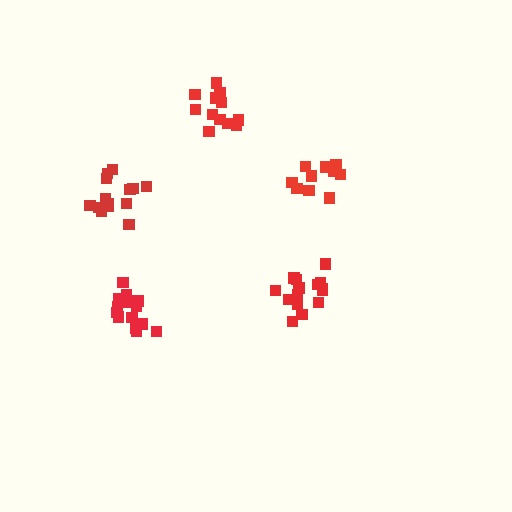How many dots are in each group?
Group 1: 10 dots, Group 2: 15 dots, Group 3: 13 dots, Group 4: 14 dots, Group 5: 15 dots (67 total).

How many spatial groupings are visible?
There are 5 spatial groupings.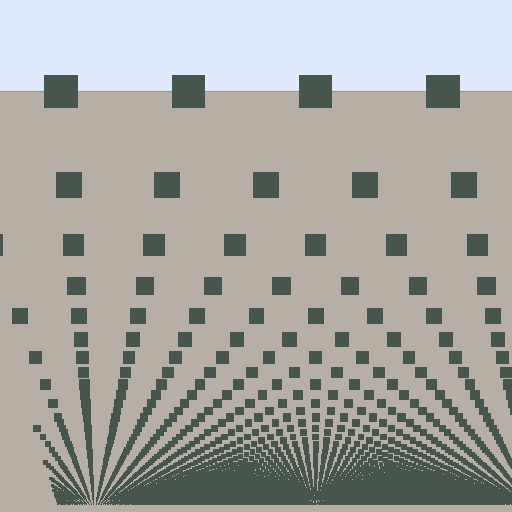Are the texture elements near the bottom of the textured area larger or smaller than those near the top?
Smaller. The gradient is inverted — elements near the bottom are smaller and denser.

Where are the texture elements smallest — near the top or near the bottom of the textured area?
Near the bottom.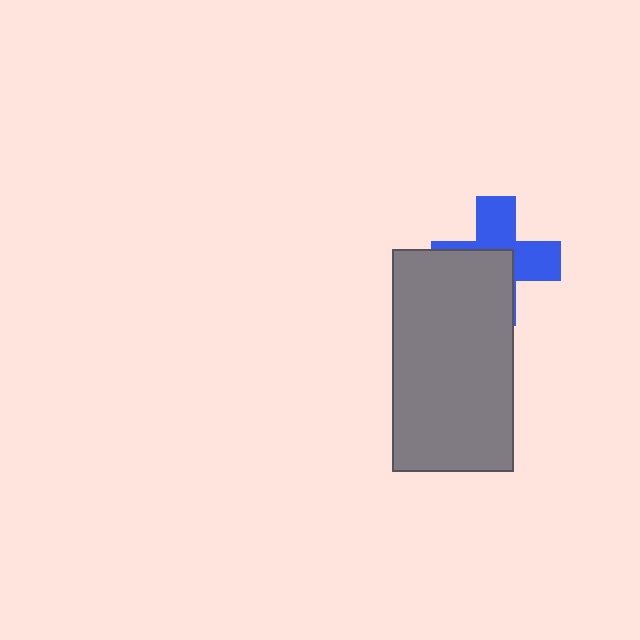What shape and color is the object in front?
The object in front is a gray rectangle.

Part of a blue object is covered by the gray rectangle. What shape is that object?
It is a cross.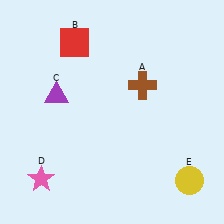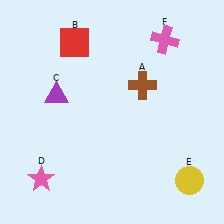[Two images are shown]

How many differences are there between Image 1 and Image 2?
There is 1 difference between the two images.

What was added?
A pink cross (F) was added in Image 2.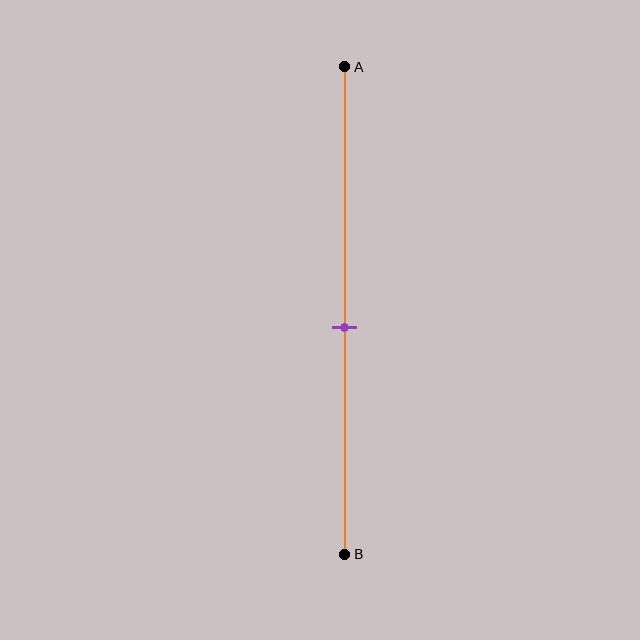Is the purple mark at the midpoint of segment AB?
No, the mark is at about 55% from A, not at the 50% midpoint.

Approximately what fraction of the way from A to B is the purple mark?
The purple mark is approximately 55% of the way from A to B.